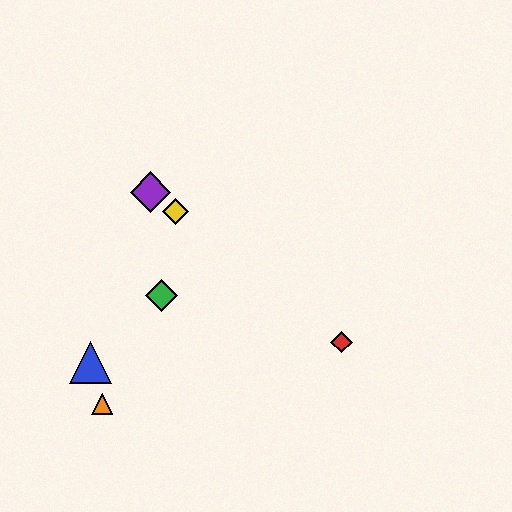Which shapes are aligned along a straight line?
The red diamond, the yellow diamond, the purple diamond are aligned along a straight line.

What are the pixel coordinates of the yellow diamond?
The yellow diamond is at (175, 212).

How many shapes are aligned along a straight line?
3 shapes (the red diamond, the yellow diamond, the purple diamond) are aligned along a straight line.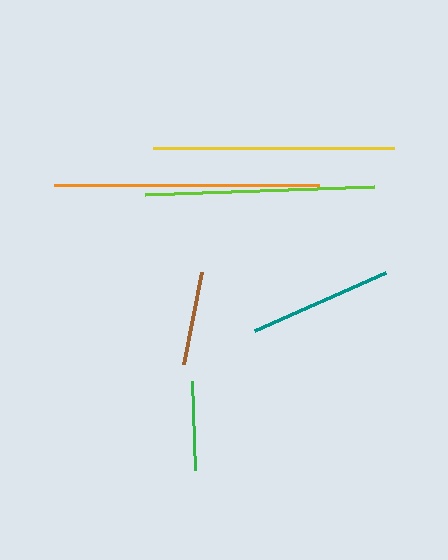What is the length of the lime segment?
The lime segment is approximately 229 pixels long.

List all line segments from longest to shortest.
From longest to shortest: orange, yellow, lime, teal, brown, green.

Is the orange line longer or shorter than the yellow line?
The orange line is longer than the yellow line.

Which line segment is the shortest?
The green line is the shortest at approximately 89 pixels.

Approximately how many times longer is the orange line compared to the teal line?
The orange line is approximately 1.9 times the length of the teal line.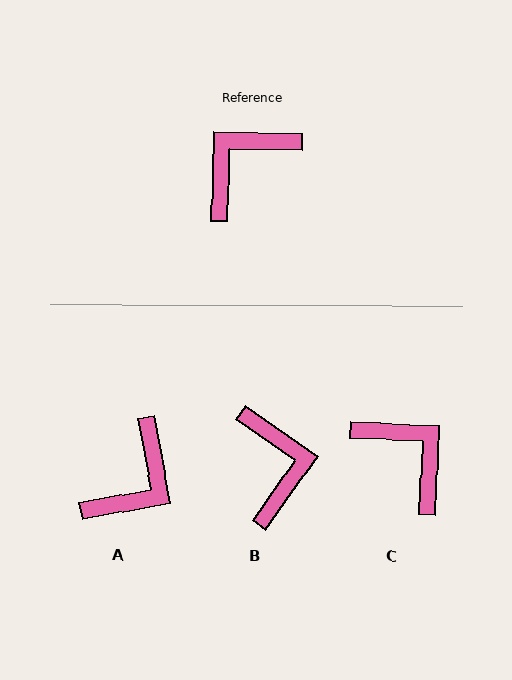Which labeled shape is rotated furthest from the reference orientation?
A, about 168 degrees away.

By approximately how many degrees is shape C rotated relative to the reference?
Approximately 91 degrees clockwise.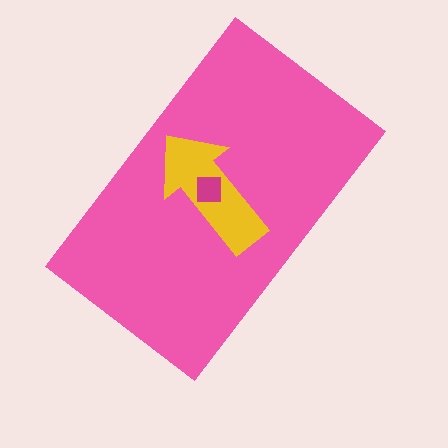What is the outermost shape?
The pink rectangle.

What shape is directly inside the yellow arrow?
The magenta square.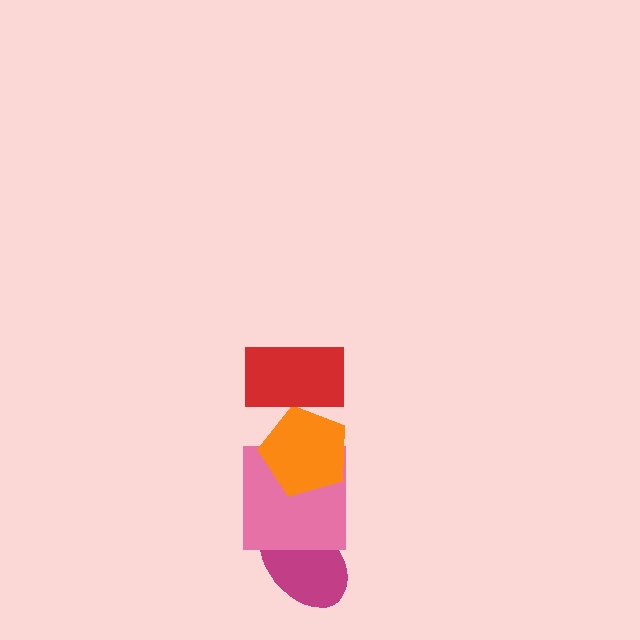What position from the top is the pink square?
The pink square is 3rd from the top.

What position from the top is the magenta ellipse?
The magenta ellipse is 4th from the top.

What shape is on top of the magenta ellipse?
The pink square is on top of the magenta ellipse.